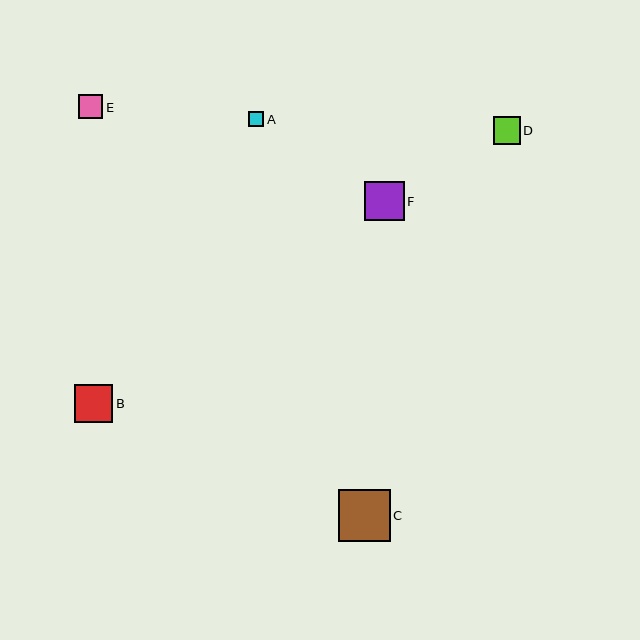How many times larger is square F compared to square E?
Square F is approximately 1.6 times the size of square E.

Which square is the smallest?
Square A is the smallest with a size of approximately 15 pixels.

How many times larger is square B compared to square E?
Square B is approximately 1.5 times the size of square E.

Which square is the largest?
Square C is the largest with a size of approximately 52 pixels.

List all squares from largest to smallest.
From largest to smallest: C, F, B, D, E, A.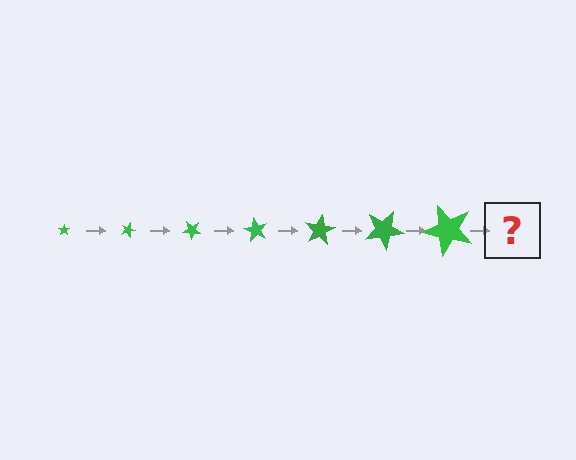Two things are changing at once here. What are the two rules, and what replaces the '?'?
The two rules are that the star grows larger each step and it rotates 20 degrees each step. The '?' should be a star, larger than the previous one and rotated 140 degrees from the start.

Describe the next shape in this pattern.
It should be a star, larger than the previous one and rotated 140 degrees from the start.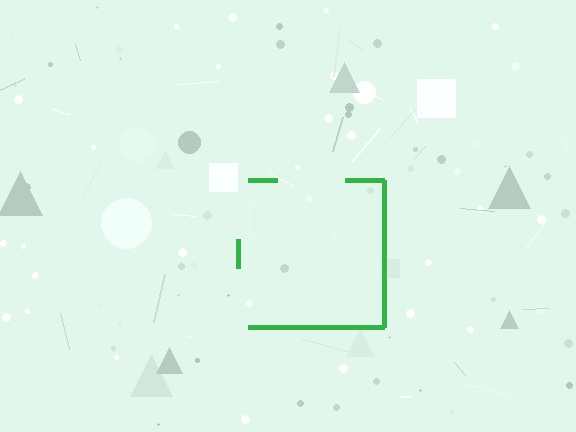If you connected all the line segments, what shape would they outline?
They would outline a square.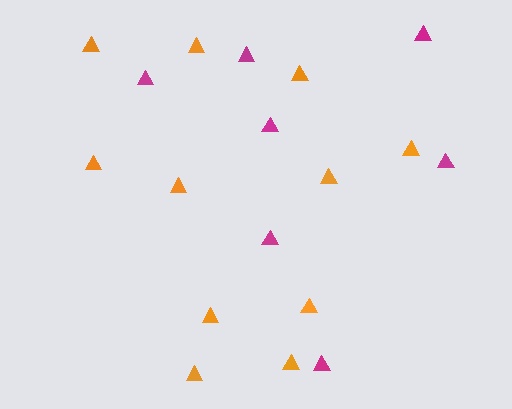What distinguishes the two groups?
There are 2 groups: one group of magenta triangles (7) and one group of orange triangles (11).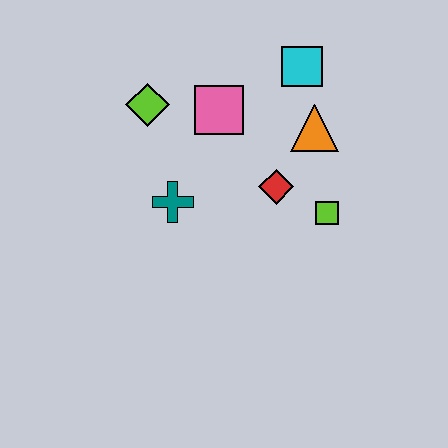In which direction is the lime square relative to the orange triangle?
The lime square is below the orange triangle.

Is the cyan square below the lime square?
No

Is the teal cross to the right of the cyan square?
No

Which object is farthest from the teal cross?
The cyan square is farthest from the teal cross.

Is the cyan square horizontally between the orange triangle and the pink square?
Yes